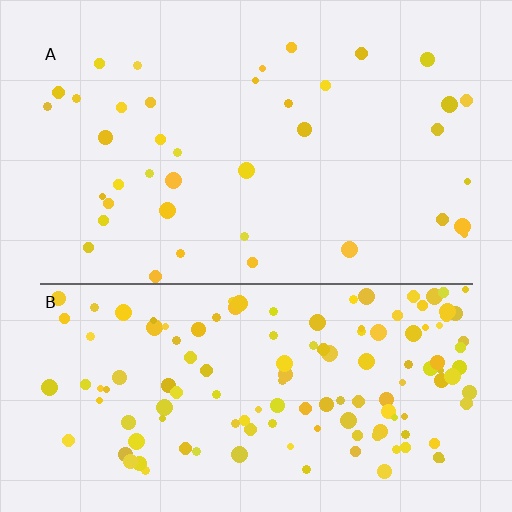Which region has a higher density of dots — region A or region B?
B (the bottom).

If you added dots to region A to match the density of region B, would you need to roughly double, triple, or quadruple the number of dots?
Approximately quadruple.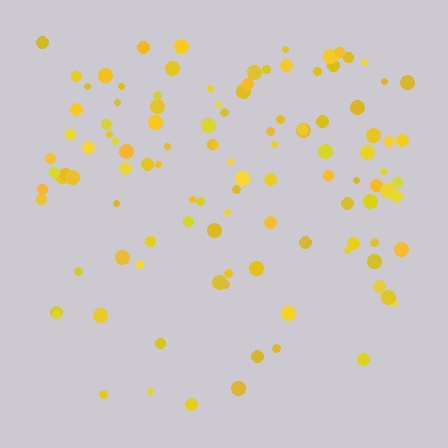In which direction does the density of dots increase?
From bottom to top, with the top side densest.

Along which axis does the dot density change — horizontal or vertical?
Vertical.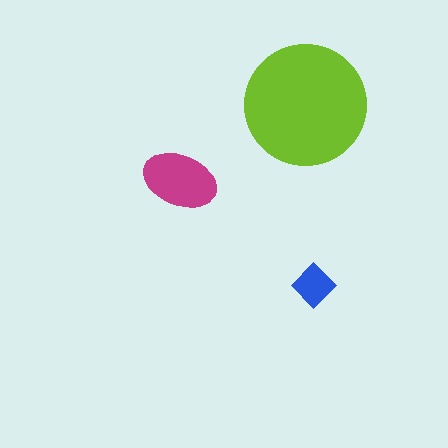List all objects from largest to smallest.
The lime circle, the magenta ellipse, the blue diamond.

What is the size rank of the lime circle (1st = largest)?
1st.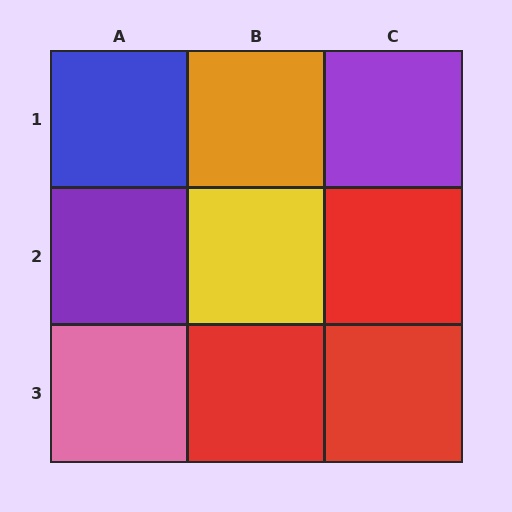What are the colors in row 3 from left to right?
Pink, red, red.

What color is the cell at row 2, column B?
Yellow.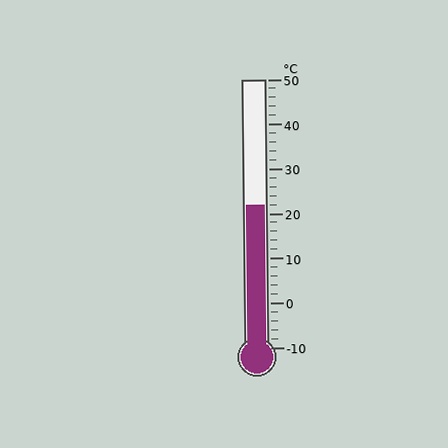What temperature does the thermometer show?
The thermometer shows approximately 22°C.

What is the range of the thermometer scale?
The thermometer scale ranges from -10°C to 50°C.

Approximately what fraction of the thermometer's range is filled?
The thermometer is filled to approximately 55% of its range.